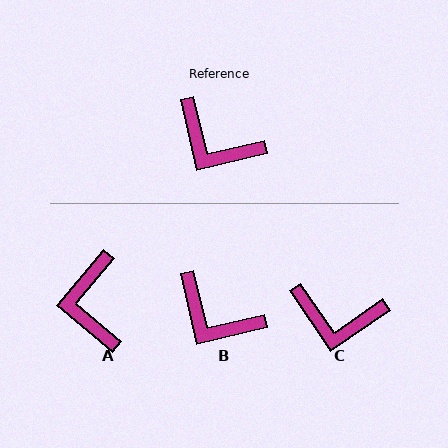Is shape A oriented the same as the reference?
No, it is off by about 53 degrees.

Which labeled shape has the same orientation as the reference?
B.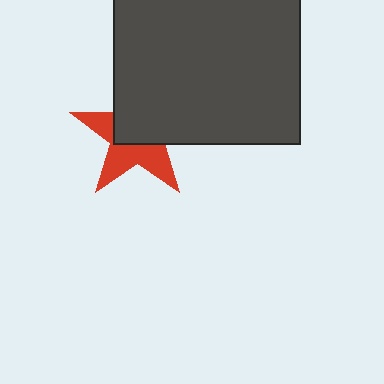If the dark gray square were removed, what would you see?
You would see the complete red star.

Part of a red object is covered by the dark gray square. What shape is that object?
It is a star.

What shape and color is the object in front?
The object in front is a dark gray square.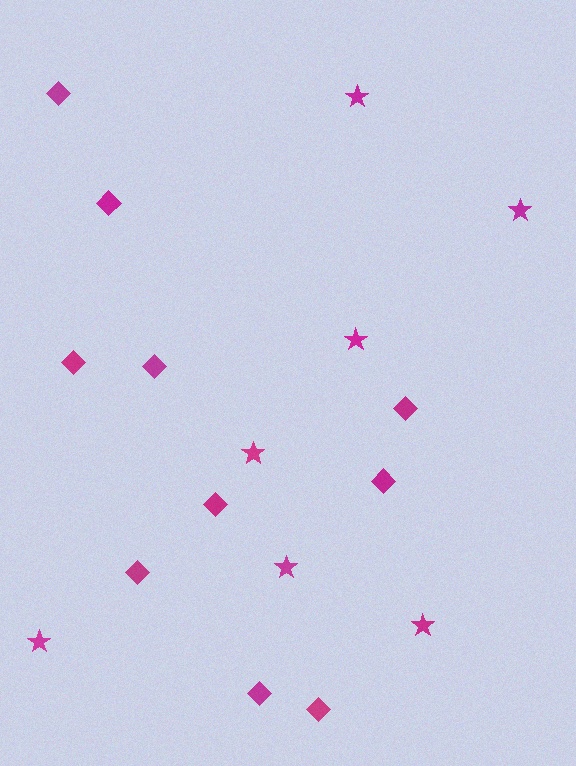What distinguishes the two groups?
There are 2 groups: one group of diamonds (10) and one group of stars (7).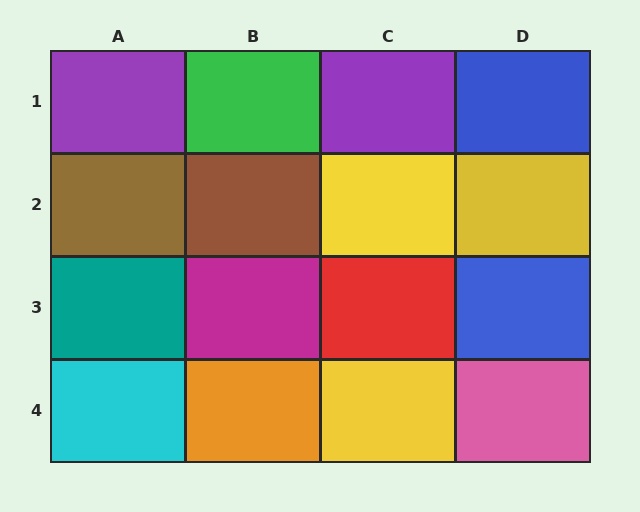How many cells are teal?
1 cell is teal.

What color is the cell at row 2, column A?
Brown.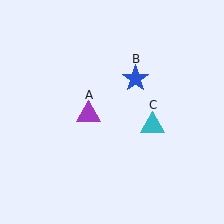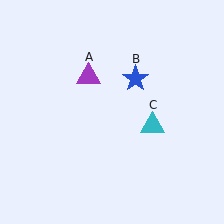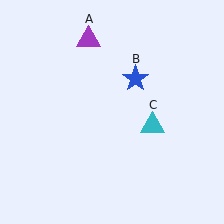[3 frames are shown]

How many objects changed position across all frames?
1 object changed position: purple triangle (object A).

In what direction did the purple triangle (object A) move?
The purple triangle (object A) moved up.